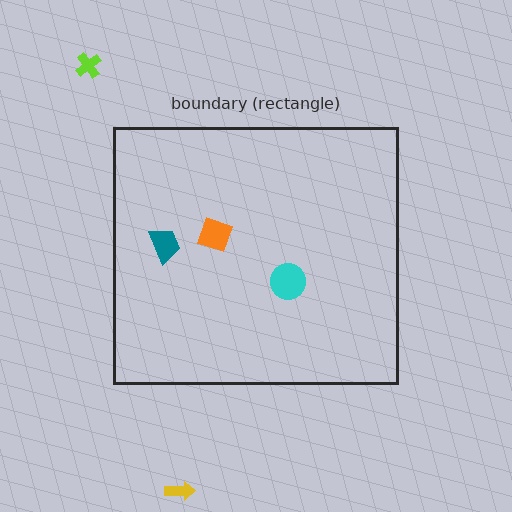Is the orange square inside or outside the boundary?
Inside.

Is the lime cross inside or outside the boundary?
Outside.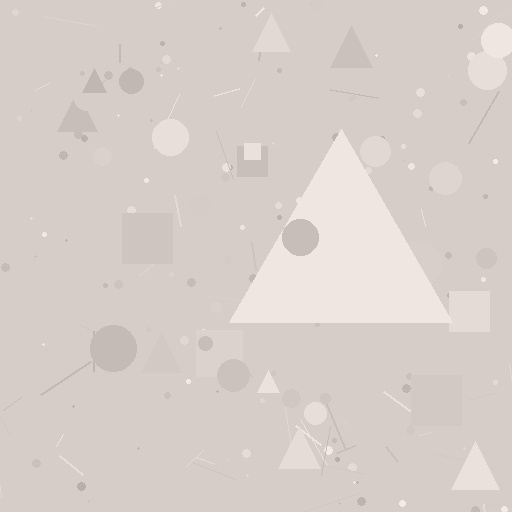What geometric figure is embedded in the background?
A triangle is embedded in the background.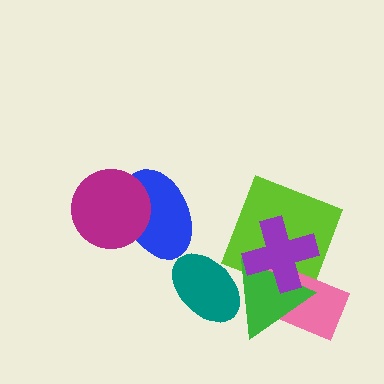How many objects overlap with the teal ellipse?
1 object overlaps with the teal ellipse.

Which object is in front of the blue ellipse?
The magenta circle is in front of the blue ellipse.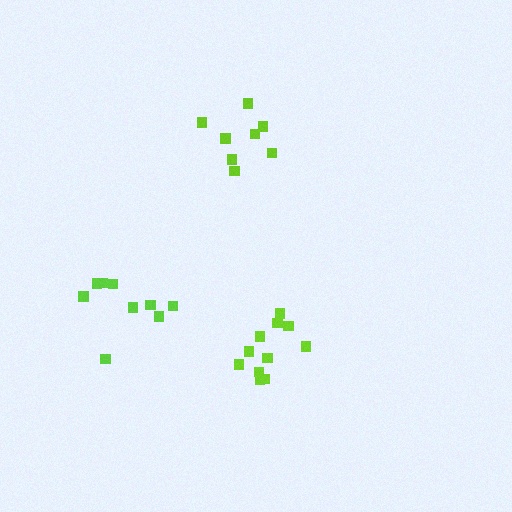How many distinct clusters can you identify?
There are 3 distinct clusters.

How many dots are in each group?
Group 1: 11 dots, Group 2: 8 dots, Group 3: 9 dots (28 total).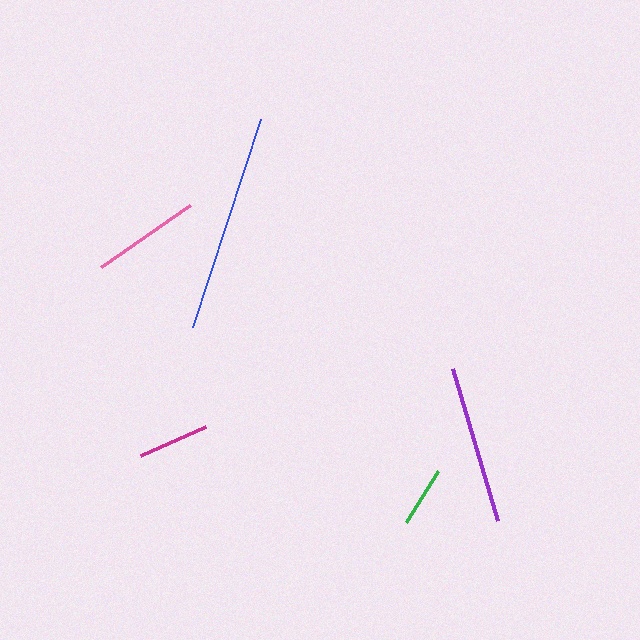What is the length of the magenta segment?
The magenta segment is approximately 71 pixels long.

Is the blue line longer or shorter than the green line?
The blue line is longer than the green line.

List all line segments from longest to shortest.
From longest to shortest: blue, purple, pink, magenta, green.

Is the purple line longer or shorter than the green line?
The purple line is longer than the green line.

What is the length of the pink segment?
The pink segment is approximately 108 pixels long.